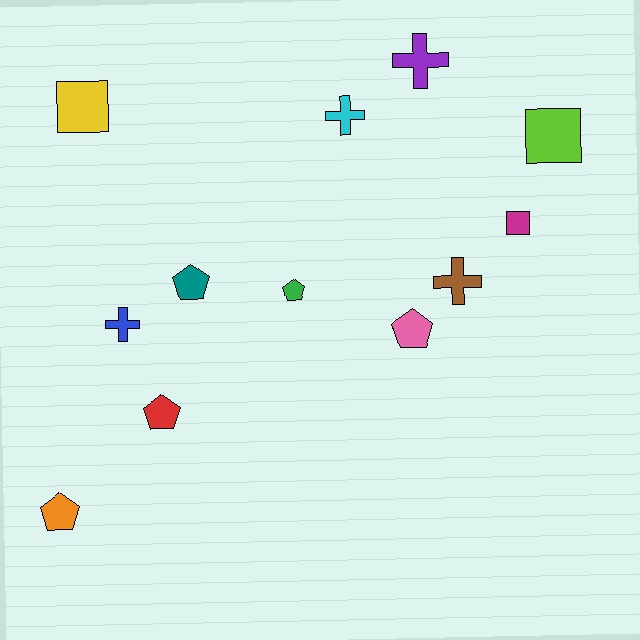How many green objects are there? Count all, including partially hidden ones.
There is 1 green object.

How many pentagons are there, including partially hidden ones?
There are 5 pentagons.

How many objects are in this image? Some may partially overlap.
There are 12 objects.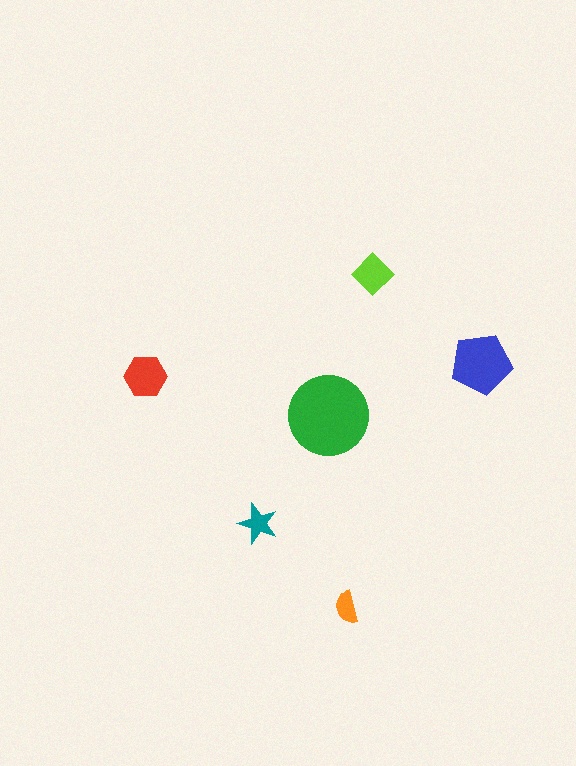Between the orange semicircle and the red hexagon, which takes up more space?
The red hexagon.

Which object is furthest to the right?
The blue pentagon is rightmost.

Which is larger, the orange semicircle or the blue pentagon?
The blue pentagon.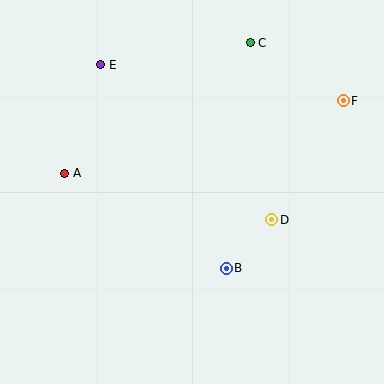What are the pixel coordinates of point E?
Point E is at (101, 65).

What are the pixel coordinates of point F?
Point F is at (344, 101).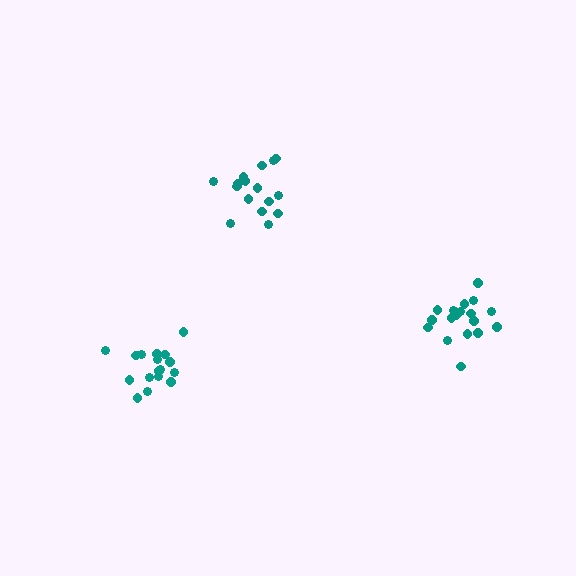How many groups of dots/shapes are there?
There are 3 groups.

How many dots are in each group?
Group 1: 17 dots, Group 2: 16 dots, Group 3: 18 dots (51 total).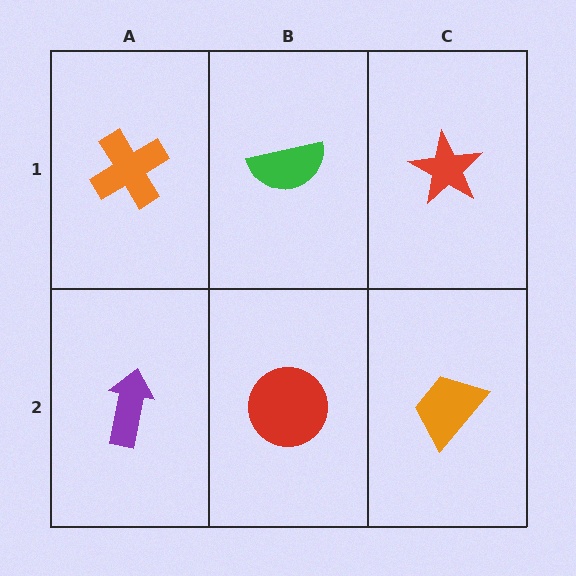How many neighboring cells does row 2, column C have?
2.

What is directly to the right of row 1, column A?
A green semicircle.